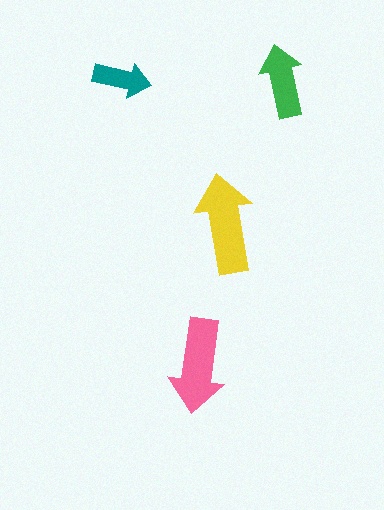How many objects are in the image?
There are 4 objects in the image.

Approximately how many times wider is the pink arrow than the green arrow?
About 1.5 times wider.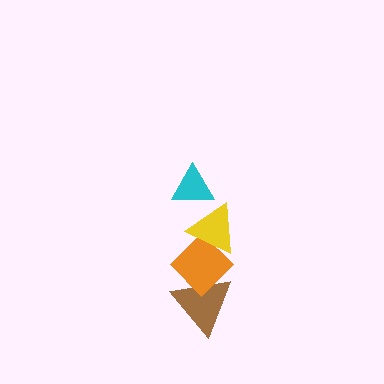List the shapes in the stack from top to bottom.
From top to bottom: the cyan triangle, the yellow triangle, the orange diamond, the brown triangle.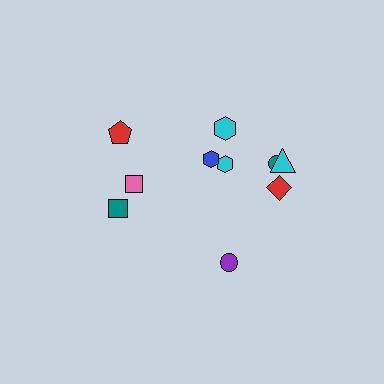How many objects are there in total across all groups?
There are 10 objects.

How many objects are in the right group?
There are 6 objects.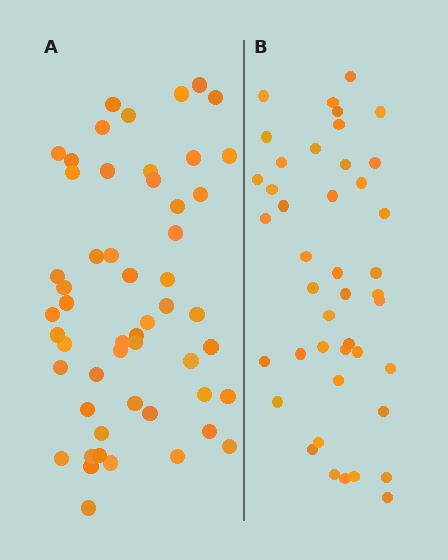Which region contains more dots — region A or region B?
Region A (the left region) has more dots.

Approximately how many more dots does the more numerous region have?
Region A has roughly 10 or so more dots than region B.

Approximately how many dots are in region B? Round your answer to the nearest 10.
About 40 dots. (The exact count is 43, which rounds to 40.)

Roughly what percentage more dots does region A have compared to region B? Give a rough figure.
About 25% more.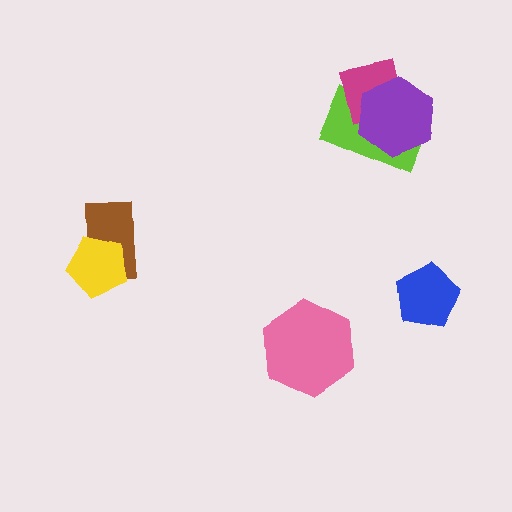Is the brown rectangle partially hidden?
Yes, it is partially covered by another shape.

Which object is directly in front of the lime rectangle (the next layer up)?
The magenta square is directly in front of the lime rectangle.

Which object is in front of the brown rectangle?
The yellow pentagon is in front of the brown rectangle.